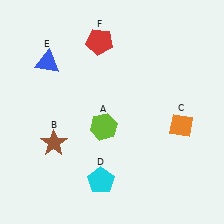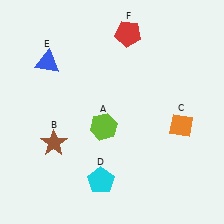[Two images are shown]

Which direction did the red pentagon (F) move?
The red pentagon (F) moved right.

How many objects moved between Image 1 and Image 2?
1 object moved between the two images.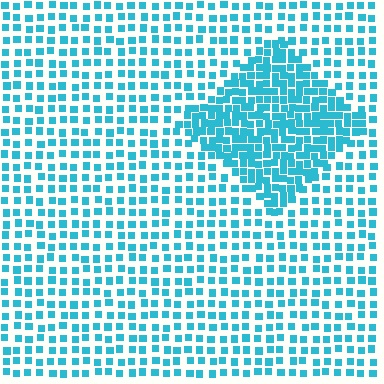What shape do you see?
I see a diamond.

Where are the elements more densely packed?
The elements are more densely packed inside the diamond boundary.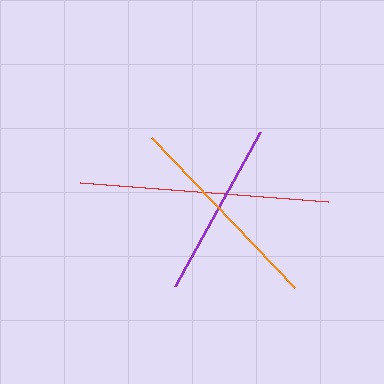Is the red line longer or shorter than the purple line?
The red line is longer than the purple line.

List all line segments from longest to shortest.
From longest to shortest: red, orange, purple.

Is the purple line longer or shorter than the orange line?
The orange line is longer than the purple line.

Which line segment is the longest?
The red line is the longest at approximately 249 pixels.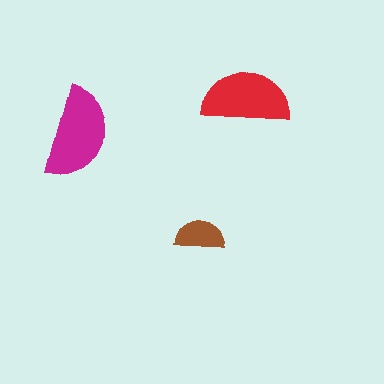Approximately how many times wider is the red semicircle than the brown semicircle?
About 2 times wider.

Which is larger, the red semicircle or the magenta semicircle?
The magenta one.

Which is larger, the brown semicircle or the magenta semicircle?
The magenta one.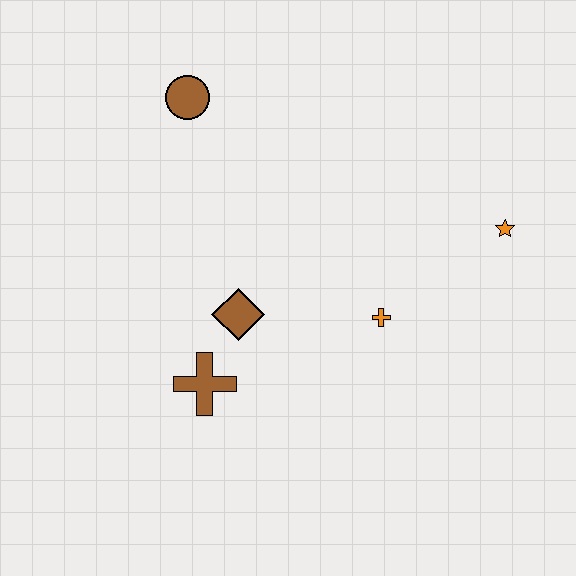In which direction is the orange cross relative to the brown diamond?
The orange cross is to the right of the brown diamond.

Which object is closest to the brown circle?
The brown diamond is closest to the brown circle.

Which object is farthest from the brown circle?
The orange star is farthest from the brown circle.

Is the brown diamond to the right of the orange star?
No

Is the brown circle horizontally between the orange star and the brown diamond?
No